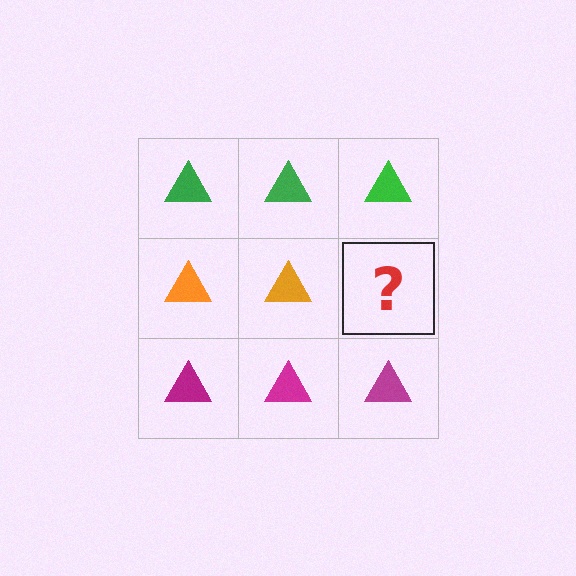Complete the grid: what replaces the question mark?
The question mark should be replaced with an orange triangle.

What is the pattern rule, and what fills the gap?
The rule is that each row has a consistent color. The gap should be filled with an orange triangle.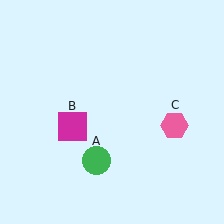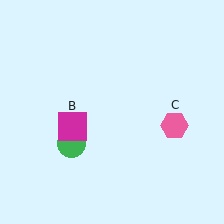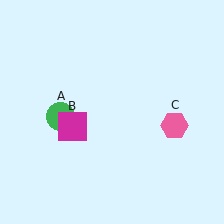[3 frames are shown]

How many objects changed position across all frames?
1 object changed position: green circle (object A).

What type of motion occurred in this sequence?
The green circle (object A) rotated clockwise around the center of the scene.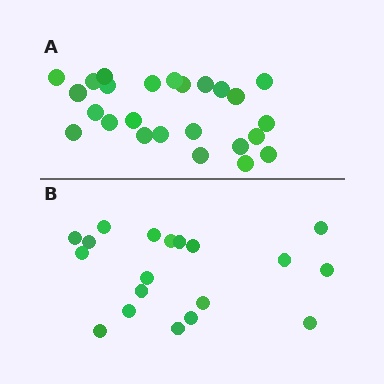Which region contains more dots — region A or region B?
Region A (the top region) has more dots.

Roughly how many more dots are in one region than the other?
Region A has about 6 more dots than region B.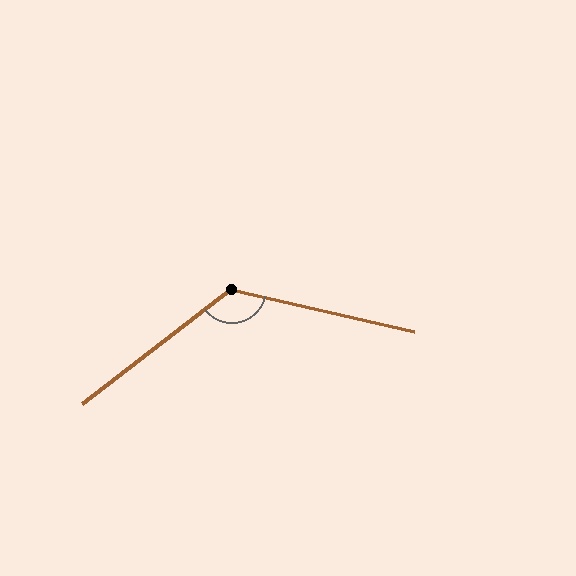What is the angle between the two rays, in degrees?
Approximately 129 degrees.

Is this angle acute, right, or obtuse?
It is obtuse.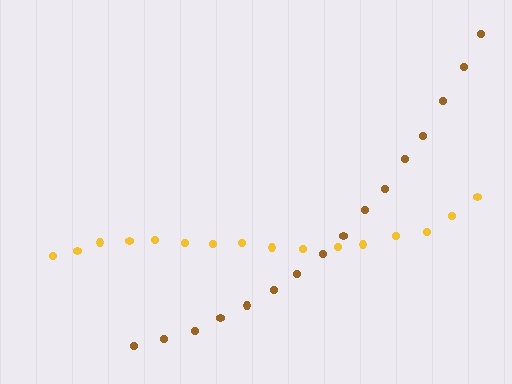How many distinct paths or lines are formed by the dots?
There are 2 distinct paths.